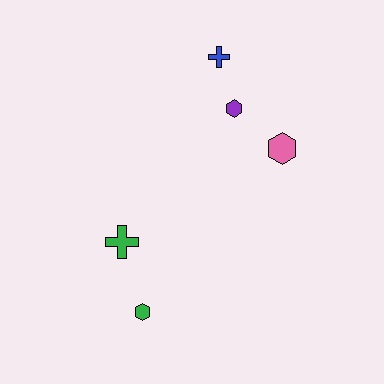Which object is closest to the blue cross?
The purple hexagon is closest to the blue cross.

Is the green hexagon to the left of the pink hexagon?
Yes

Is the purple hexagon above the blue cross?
No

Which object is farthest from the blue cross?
The green hexagon is farthest from the blue cross.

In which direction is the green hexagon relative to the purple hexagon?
The green hexagon is below the purple hexagon.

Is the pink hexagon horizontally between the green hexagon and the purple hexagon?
No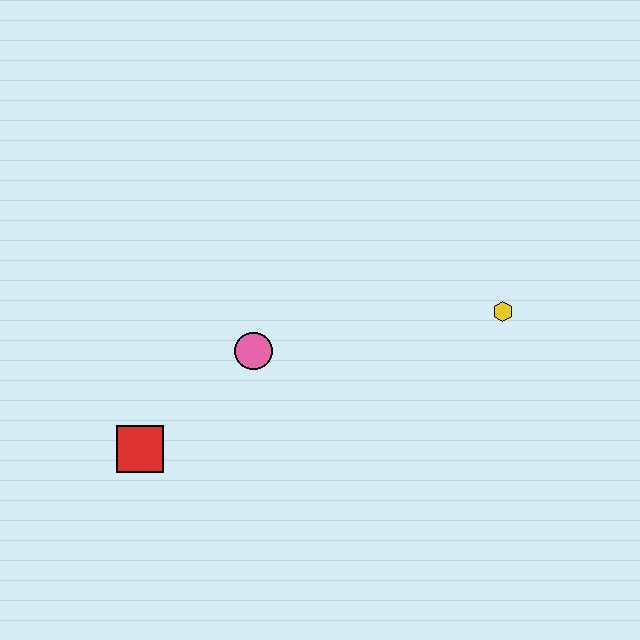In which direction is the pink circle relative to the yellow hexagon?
The pink circle is to the left of the yellow hexagon.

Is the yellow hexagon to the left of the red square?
No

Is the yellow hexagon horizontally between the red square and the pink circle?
No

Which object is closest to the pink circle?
The red square is closest to the pink circle.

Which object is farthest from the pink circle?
The yellow hexagon is farthest from the pink circle.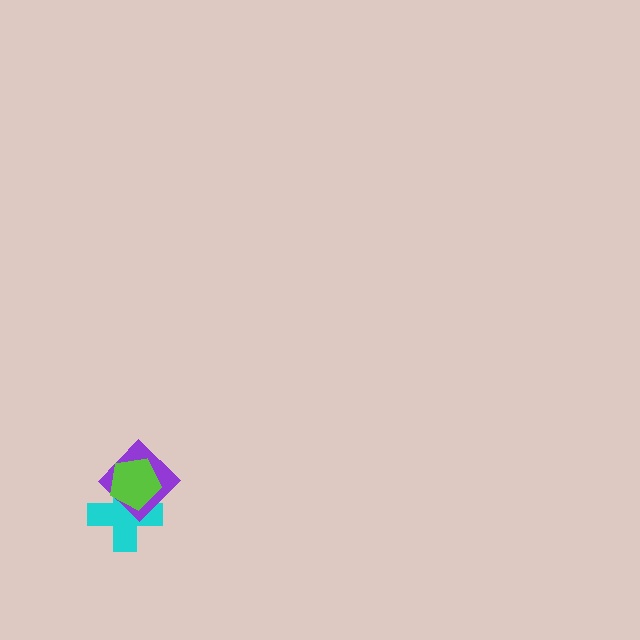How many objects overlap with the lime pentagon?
2 objects overlap with the lime pentagon.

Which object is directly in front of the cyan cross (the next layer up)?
The purple diamond is directly in front of the cyan cross.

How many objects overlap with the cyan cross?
2 objects overlap with the cyan cross.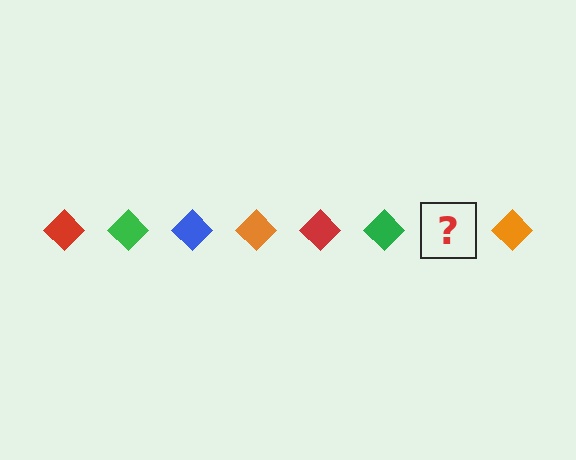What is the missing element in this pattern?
The missing element is a blue diamond.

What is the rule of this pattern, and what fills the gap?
The rule is that the pattern cycles through red, green, blue, orange diamonds. The gap should be filled with a blue diamond.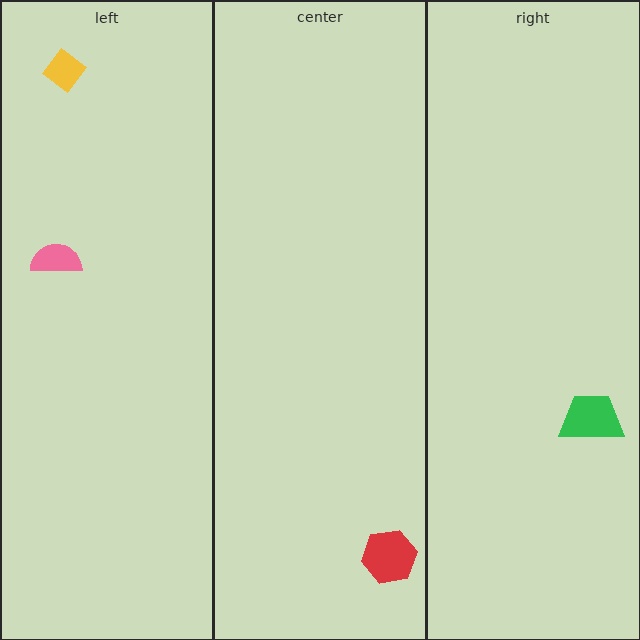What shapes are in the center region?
The red hexagon.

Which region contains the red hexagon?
The center region.